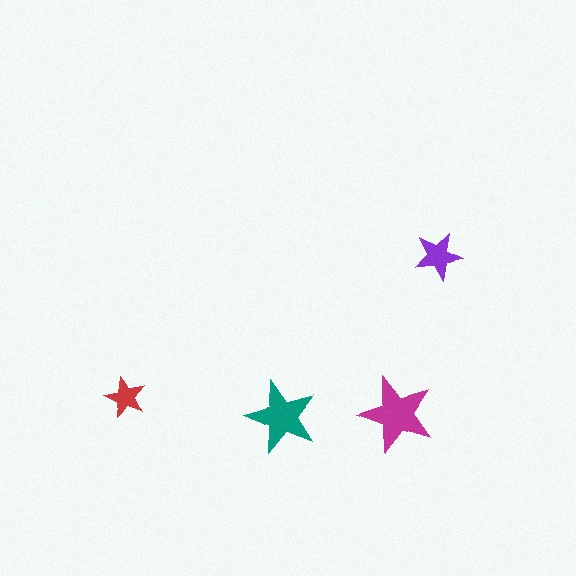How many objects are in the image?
There are 4 objects in the image.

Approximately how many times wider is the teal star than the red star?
About 2 times wider.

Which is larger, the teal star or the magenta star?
The magenta one.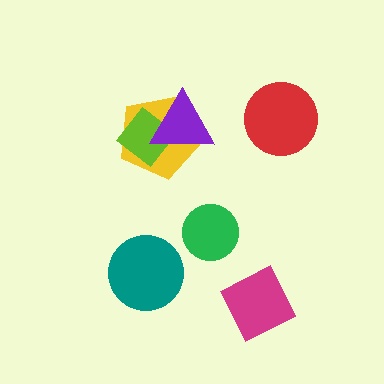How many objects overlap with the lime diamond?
2 objects overlap with the lime diamond.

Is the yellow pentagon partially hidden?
Yes, it is partially covered by another shape.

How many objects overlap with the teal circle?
0 objects overlap with the teal circle.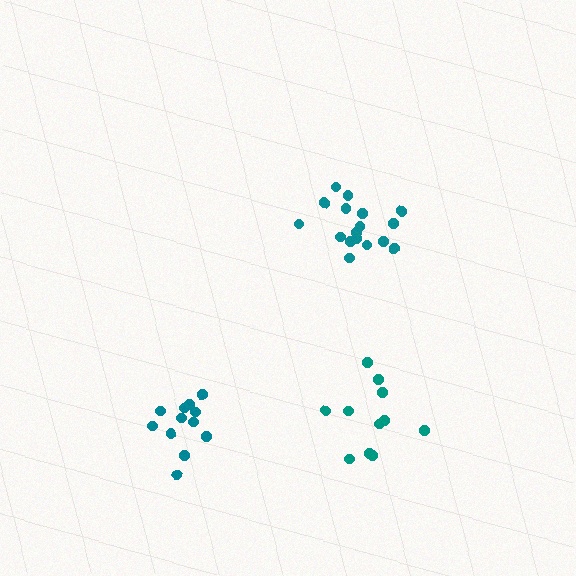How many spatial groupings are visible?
There are 3 spatial groupings.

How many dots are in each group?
Group 1: 17 dots, Group 2: 12 dots, Group 3: 11 dots (40 total).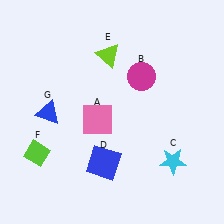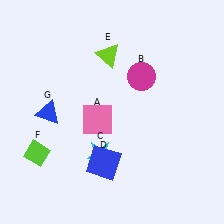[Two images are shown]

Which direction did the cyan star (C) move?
The cyan star (C) moved left.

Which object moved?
The cyan star (C) moved left.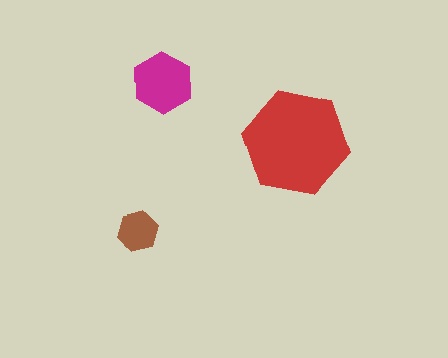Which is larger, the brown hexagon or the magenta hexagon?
The magenta one.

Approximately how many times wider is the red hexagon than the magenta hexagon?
About 1.5 times wider.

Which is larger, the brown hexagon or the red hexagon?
The red one.